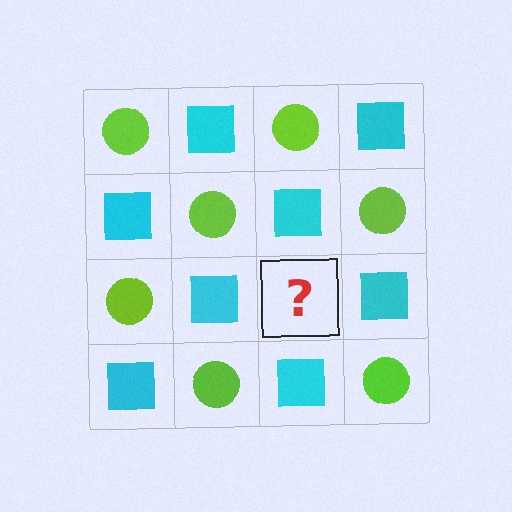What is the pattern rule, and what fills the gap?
The rule is that it alternates lime circle and cyan square in a checkerboard pattern. The gap should be filled with a lime circle.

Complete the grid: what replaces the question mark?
The question mark should be replaced with a lime circle.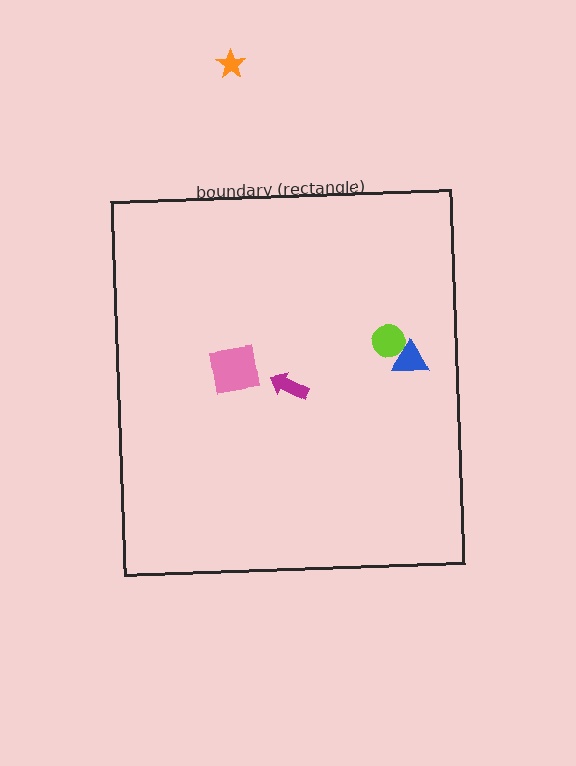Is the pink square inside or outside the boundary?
Inside.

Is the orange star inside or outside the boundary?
Outside.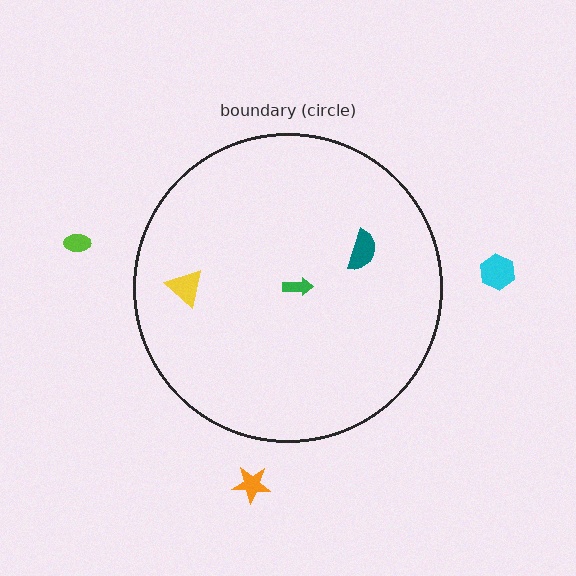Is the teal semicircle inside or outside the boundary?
Inside.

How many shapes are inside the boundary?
3 inside, 3 outside.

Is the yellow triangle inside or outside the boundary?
Inside.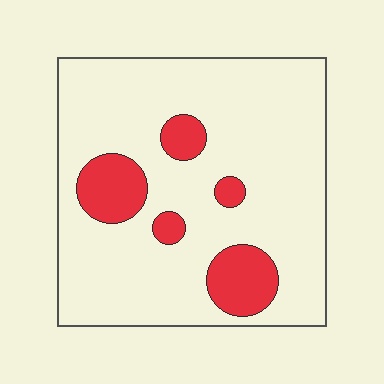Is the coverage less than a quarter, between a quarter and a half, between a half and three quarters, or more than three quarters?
Less than a quarter.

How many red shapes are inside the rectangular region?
5.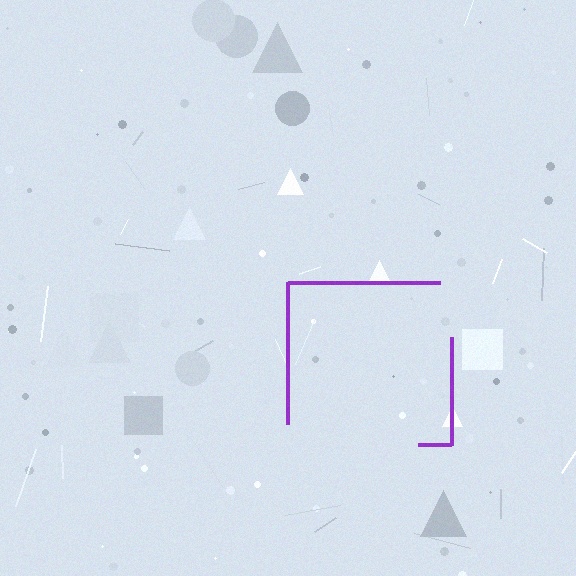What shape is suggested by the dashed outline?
The dashed outline suggests a square.